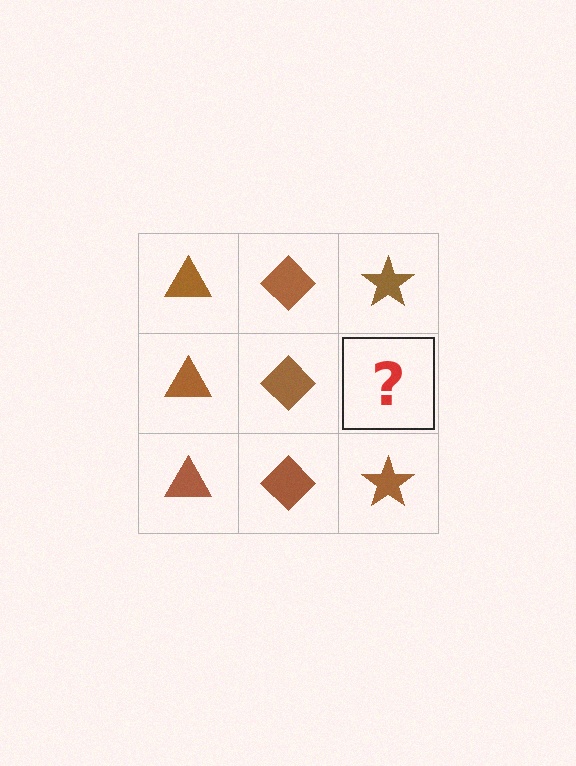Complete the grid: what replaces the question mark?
The question mark should be replaced with a brown star.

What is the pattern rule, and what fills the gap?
The rule is that each column has a consistent shape. The gap should be filled with a brown star.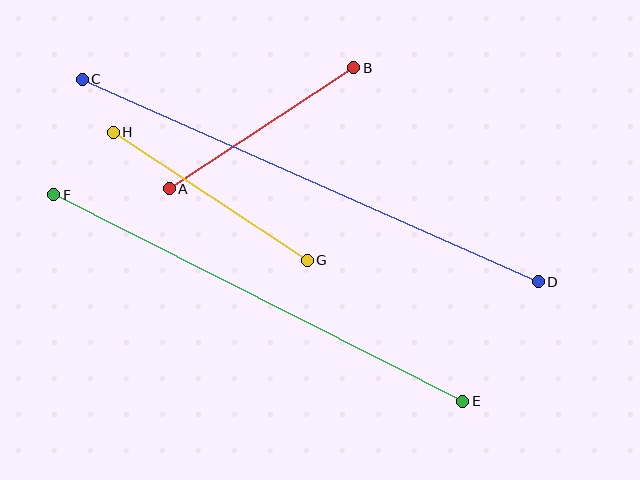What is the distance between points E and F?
The distance is approximately 458 pixels.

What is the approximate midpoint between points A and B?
The midpoint is at approximately (262, 128) pixels.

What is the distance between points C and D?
The distance is approximately 499 pixels.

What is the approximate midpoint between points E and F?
The midpoint is at approximately (258, 298) pixels.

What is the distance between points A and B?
The distance is approximately 221 pixels.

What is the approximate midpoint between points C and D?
The midpoint is at approximately (310, 180) pixels.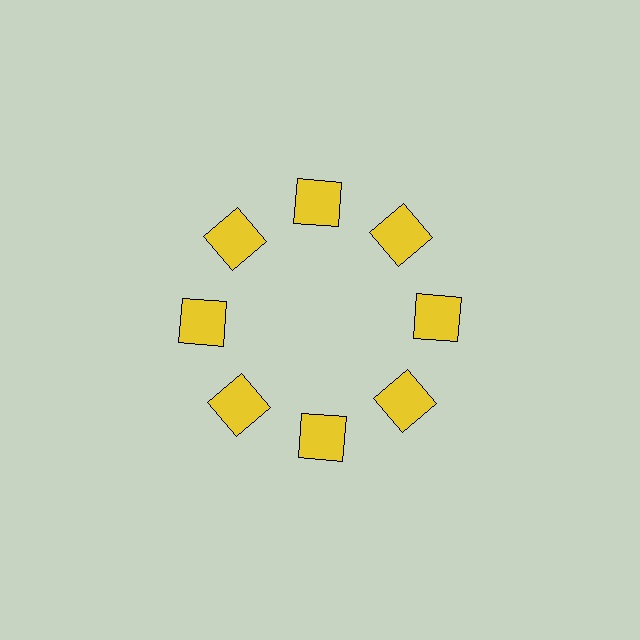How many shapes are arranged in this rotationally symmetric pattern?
There are 8 shapes, arranged in 8 groups of 1.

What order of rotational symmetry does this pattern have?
This pattern has 8-fold rotational symmetry.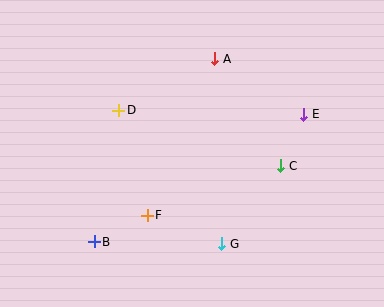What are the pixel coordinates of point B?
Point B is at (94, 242).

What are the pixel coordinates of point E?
Point E is at (304, 114).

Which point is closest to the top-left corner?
Point D is closest to the top-left corner.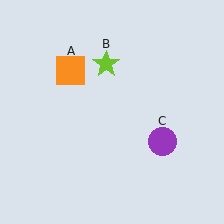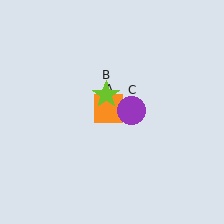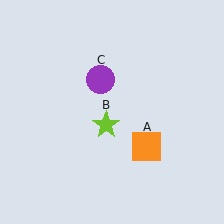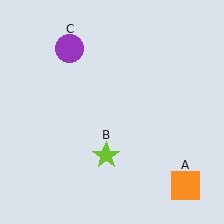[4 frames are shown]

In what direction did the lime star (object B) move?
The lime star (object B) moved down.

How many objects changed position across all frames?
3 objects changed position: orange square (object A), lime star (object B), purple circle (object C).